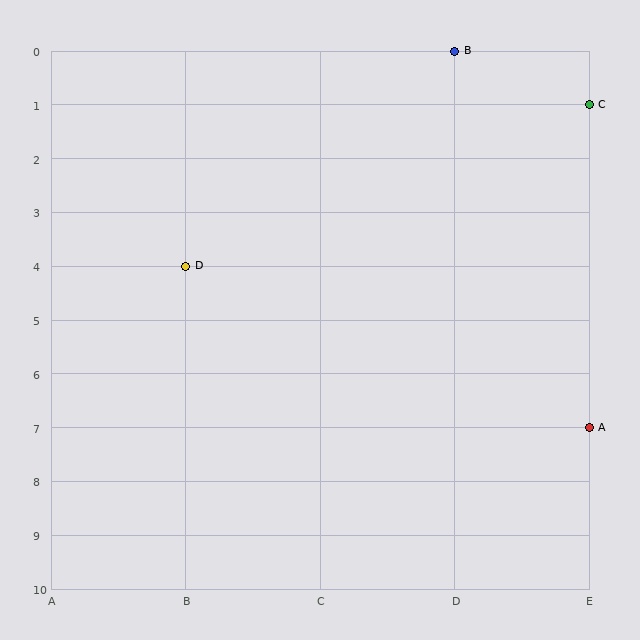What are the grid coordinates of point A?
Point A is at grid coordinates (E, 7).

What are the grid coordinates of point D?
Point D is at grid coordinates (B, 4).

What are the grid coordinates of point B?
Point B is at grid coordinates (D, 0).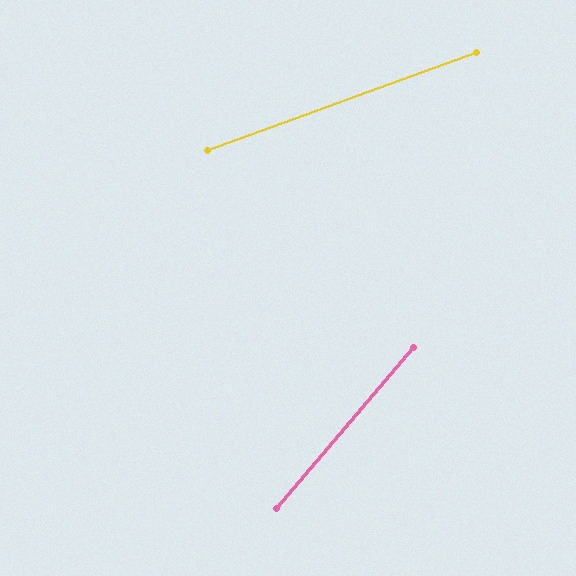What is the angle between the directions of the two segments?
Approximately 30 degrees.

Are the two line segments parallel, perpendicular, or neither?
Neither parallel nor perpendicular — they differ by about 30°.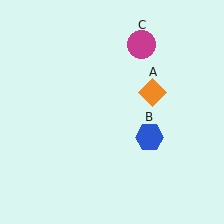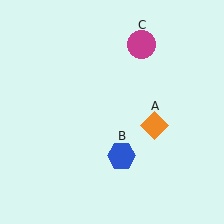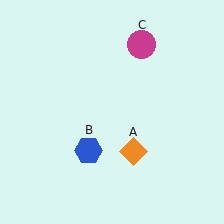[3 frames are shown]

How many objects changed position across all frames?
2 objects changed position: orange diamond (object A), blue hexagon (object B).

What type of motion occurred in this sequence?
The orange diamond (object A), blue hexagon (object B) rotated clockwise around the center of the scene.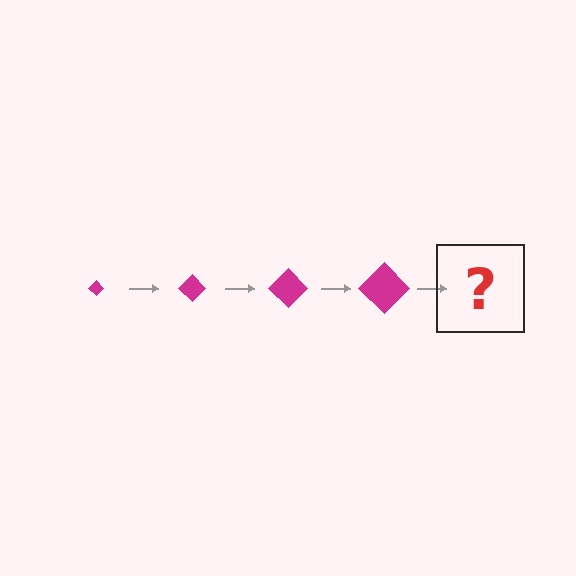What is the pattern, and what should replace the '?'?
The pattern is that the diamond gets progressively larger each step. The '?' should be a magenta diamond, larger than the previous one.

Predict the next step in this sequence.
The next step is a magenta diamond, larger than the previous one.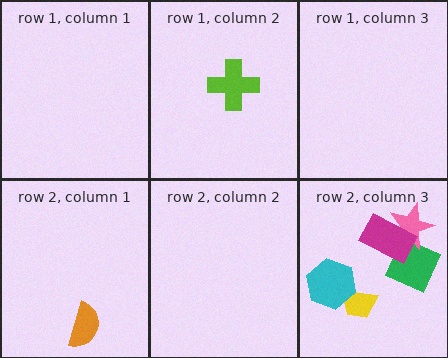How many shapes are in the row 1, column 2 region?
1.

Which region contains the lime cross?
The row 1, column 2 region.